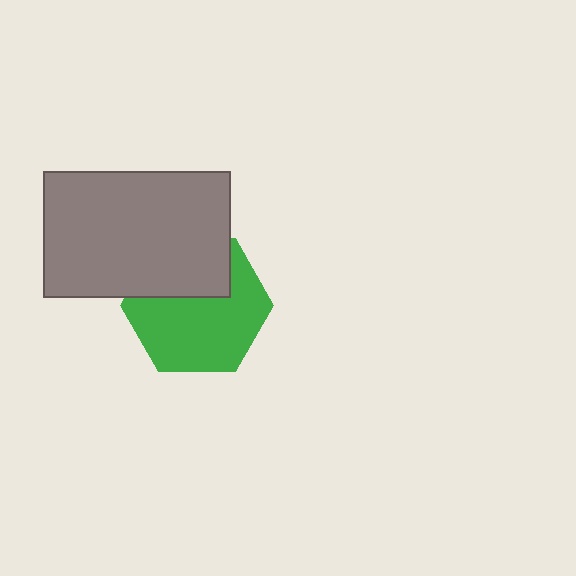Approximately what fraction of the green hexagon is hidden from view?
Roughly 35% of the green hexagon is hidden behind the gray rectangle.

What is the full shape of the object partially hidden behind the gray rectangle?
The partially hidden object is a green hexagon.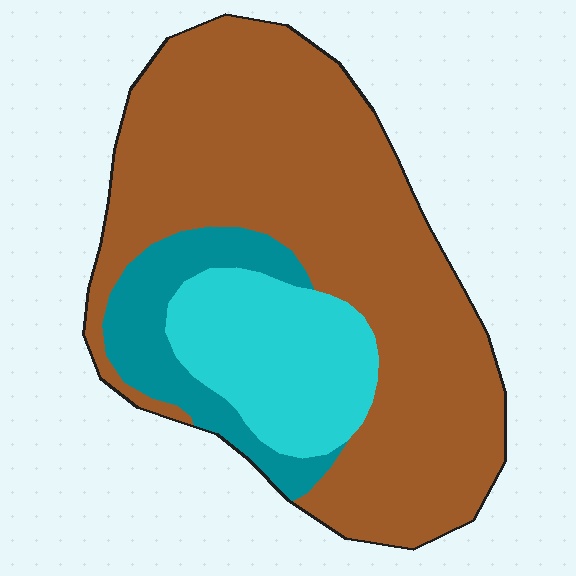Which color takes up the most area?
Brown, at roughly 70%.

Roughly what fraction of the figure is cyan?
Cyan takes up about one fifth (1/5) of the figure.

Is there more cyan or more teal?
Cyan.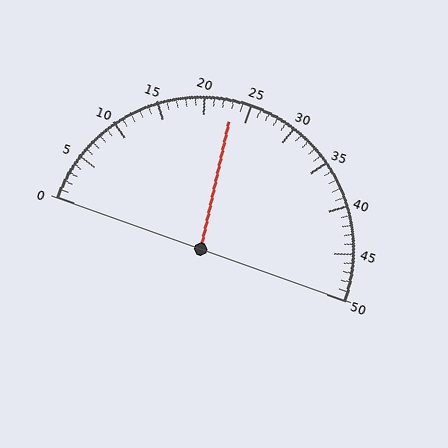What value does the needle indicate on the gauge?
The needle indicates approximately 23.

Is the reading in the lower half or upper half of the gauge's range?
The reading is in the lower half of the range (0 to 50).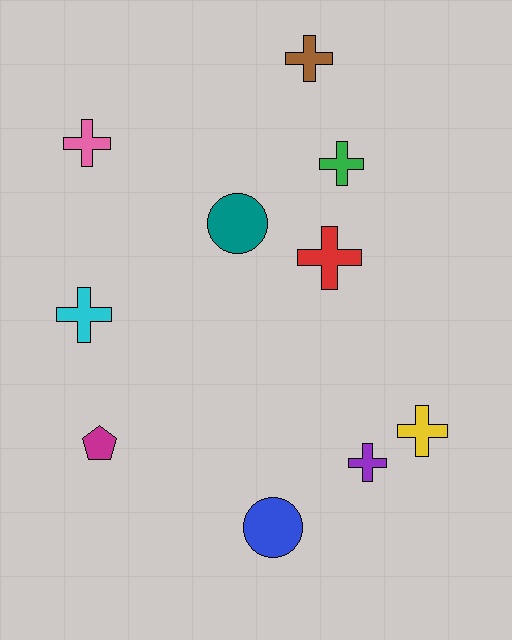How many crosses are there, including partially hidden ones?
There are 7 crosses.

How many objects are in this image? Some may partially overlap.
There are 10 objects.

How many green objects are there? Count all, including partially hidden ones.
There is 1 green object.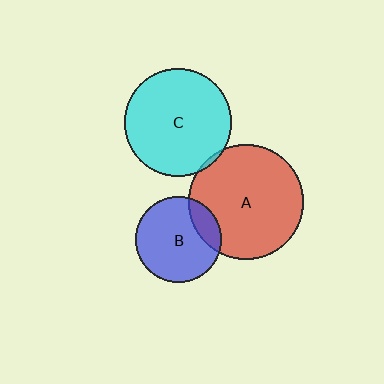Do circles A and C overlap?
Yes.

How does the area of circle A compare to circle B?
Approximately 1.8 times.